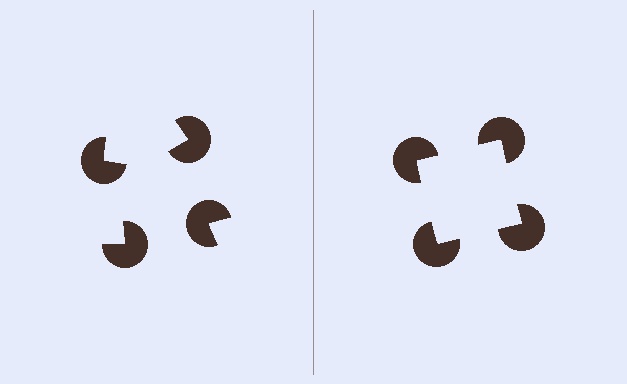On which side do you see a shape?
An illusory square appears on the right side. On the left side the wedge cuts are rotated, so no coherent shape forms.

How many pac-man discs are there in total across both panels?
8 — 4 on each side.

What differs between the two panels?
The pac-man discs are positioned identically on both sides; only the wedge orientations differ. On the right they align to a square; on the left they are misaligned.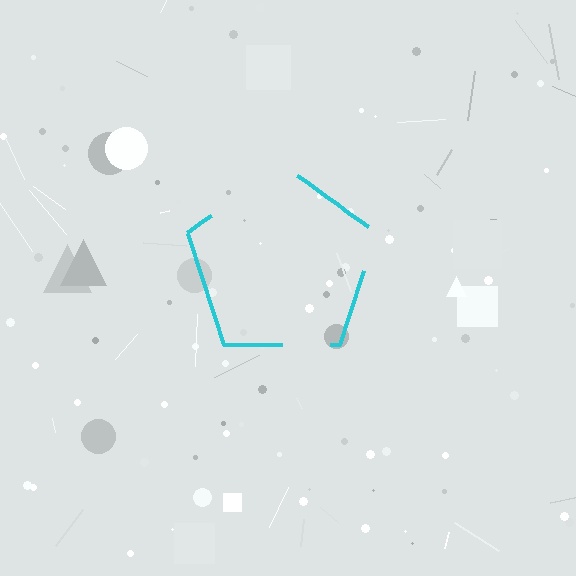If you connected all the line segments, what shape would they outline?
They would outline a pentagon.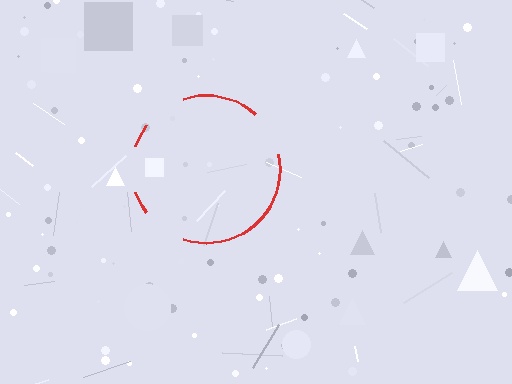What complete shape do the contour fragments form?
The contour fragments form a circle.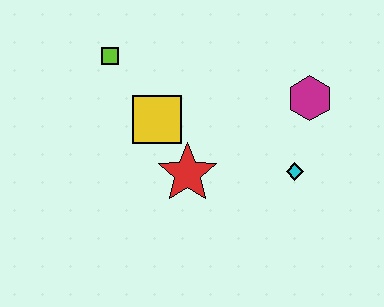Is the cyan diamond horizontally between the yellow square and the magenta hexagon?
Yes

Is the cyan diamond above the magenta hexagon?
No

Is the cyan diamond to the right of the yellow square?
Yes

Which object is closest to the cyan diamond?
The magenta hexagon is closest to the cyan diamond.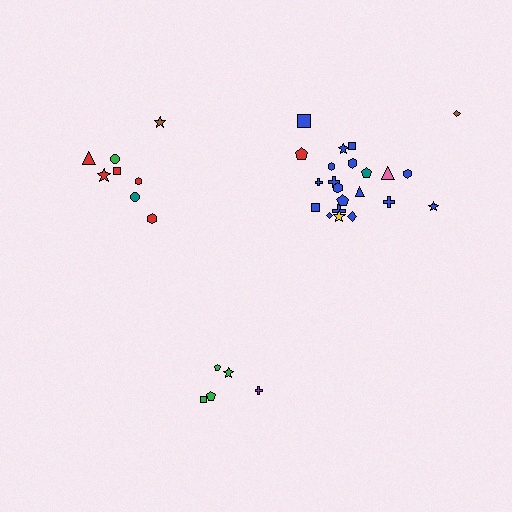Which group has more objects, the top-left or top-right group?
The top-right group.